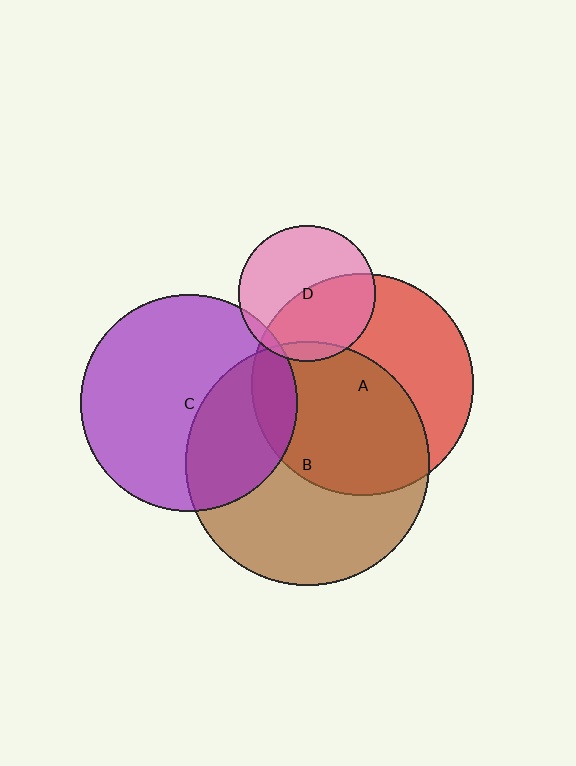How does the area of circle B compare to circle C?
Approximately 1.3 times.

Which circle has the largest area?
Circle B (brown).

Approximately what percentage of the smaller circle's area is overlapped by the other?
Approximately 10%.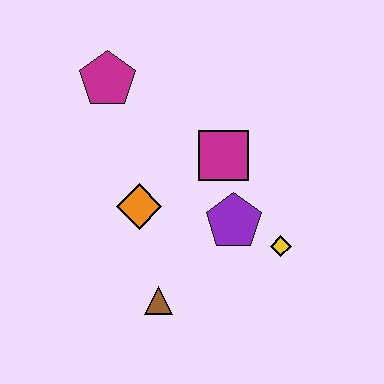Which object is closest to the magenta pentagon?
The orange diamond is closest to the magenta pentagon.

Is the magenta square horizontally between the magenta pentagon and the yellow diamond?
Yes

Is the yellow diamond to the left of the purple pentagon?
No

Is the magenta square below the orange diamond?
No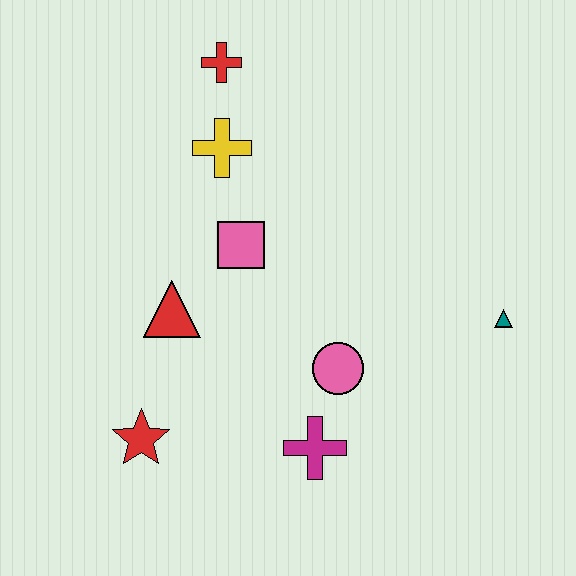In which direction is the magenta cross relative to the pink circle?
The magenta cross is below the pink circle.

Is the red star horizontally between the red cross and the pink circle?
No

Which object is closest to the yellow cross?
The red cross is closest to the yellow cross.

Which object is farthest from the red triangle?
The teal triangle is farthest from the red triangle.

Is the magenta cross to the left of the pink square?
No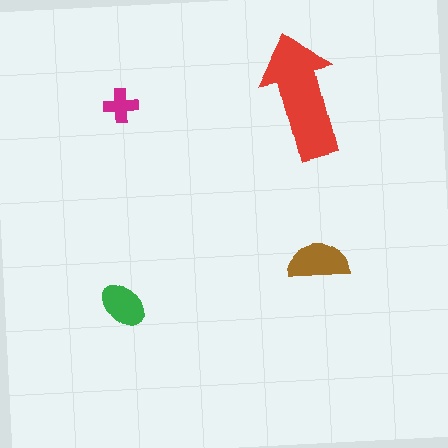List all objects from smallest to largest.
The magenta cross, the green ellipse, the brown semicircle, the red arrow.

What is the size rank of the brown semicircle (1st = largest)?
2nd.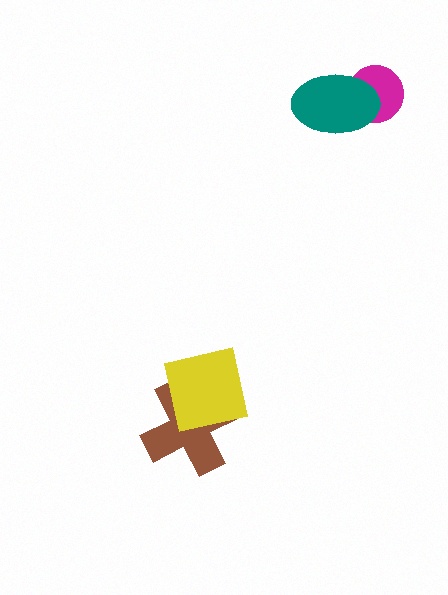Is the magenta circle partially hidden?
Yes, it is partially covered by another shape.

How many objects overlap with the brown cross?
1 object overlaps with the brown cross.